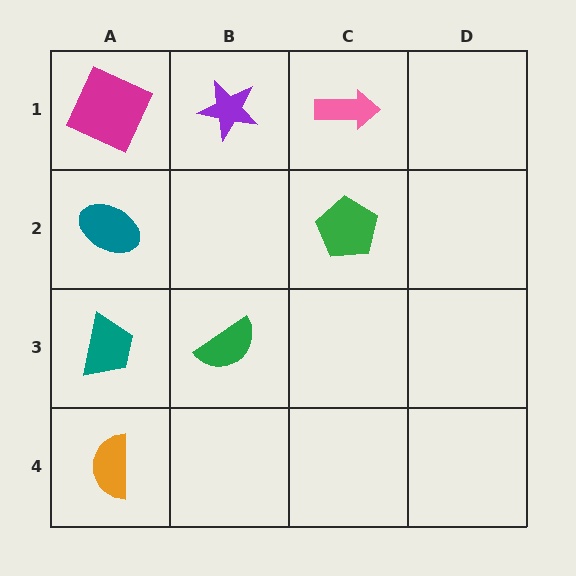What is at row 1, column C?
A pink arrow.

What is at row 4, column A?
An orange semicircle.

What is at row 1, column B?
A purple star.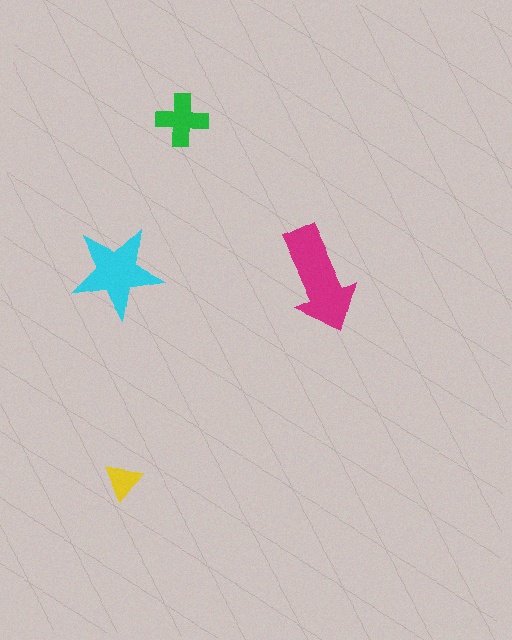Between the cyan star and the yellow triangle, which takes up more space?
The cyan star.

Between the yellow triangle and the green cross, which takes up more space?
The green cross.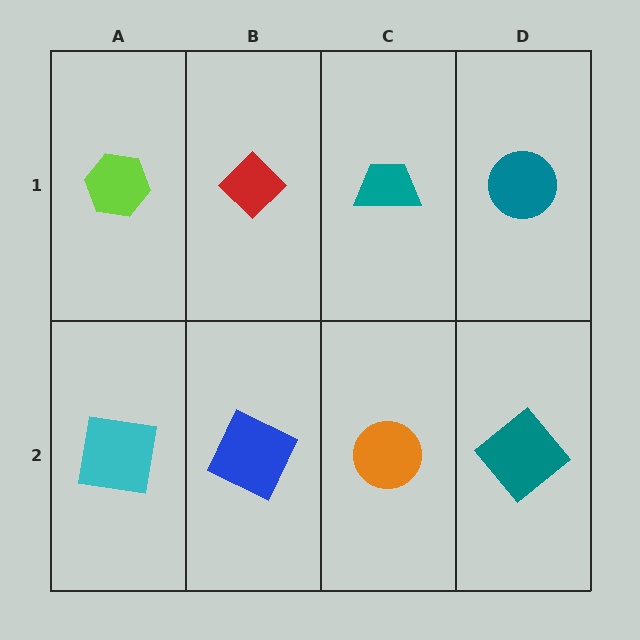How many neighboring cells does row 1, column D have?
2.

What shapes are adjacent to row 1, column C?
An orange circle (row 2, column C), a red diamond (row 1, column B), a teal circle (row 1, column D).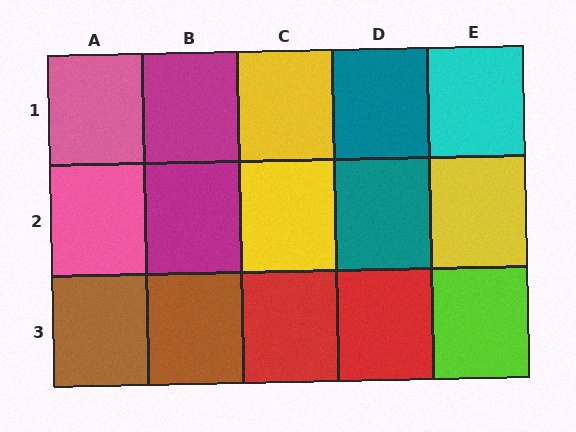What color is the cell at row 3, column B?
Brown.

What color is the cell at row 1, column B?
Magenta.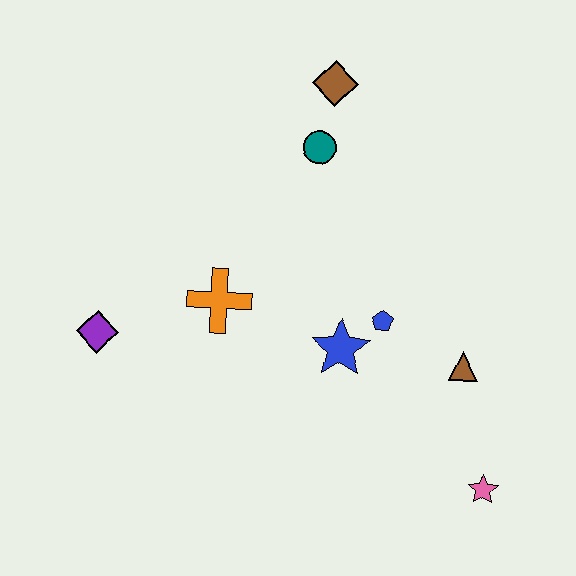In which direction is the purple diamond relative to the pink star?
The purple diamond is to the left of the pink star.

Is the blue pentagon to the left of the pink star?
Yes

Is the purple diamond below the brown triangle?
No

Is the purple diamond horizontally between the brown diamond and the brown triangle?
No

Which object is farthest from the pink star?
The brown diamond is farthest from the pink star.